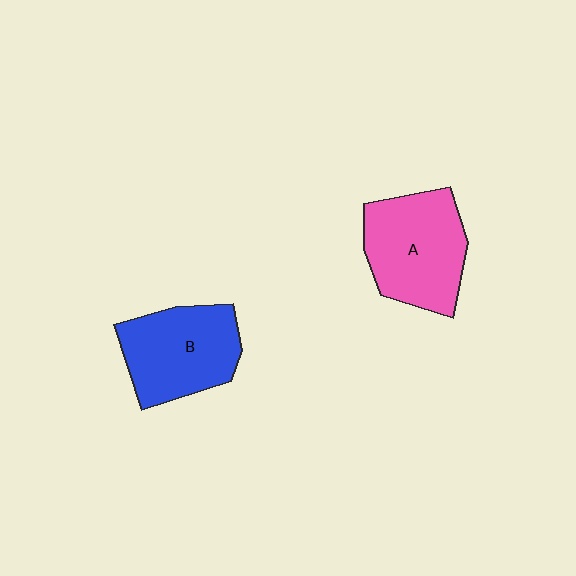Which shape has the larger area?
Shape A (pink).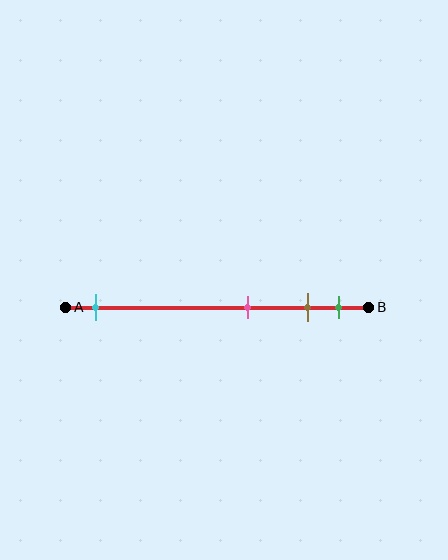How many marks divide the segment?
There are 4 marks dividing the segment.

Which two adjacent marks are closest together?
The brown and green marks are the closest adjacent pair.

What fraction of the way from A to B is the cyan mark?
The cyan mark is approximately 10% (0.1) of the way from A to B.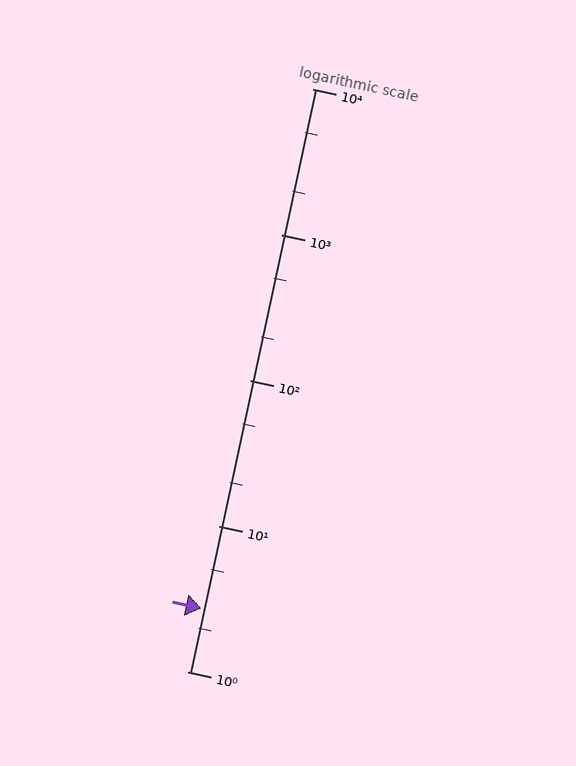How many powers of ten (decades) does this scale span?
The scale spans 4 decades, from 1 to 10000.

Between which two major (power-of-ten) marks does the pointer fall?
The pointer is between 1 and 10.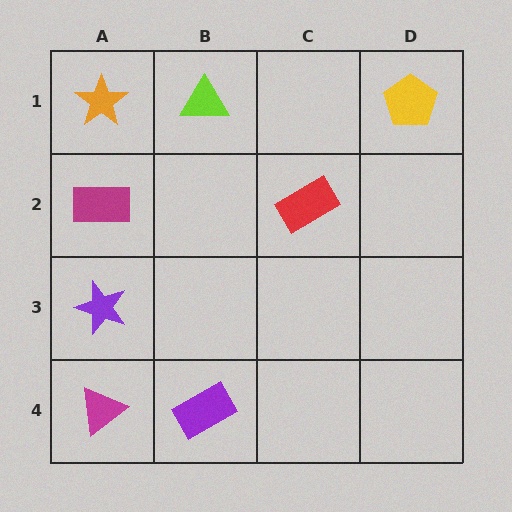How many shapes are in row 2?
2 shapes.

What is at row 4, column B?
A purple rectangle.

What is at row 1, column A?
An orange star.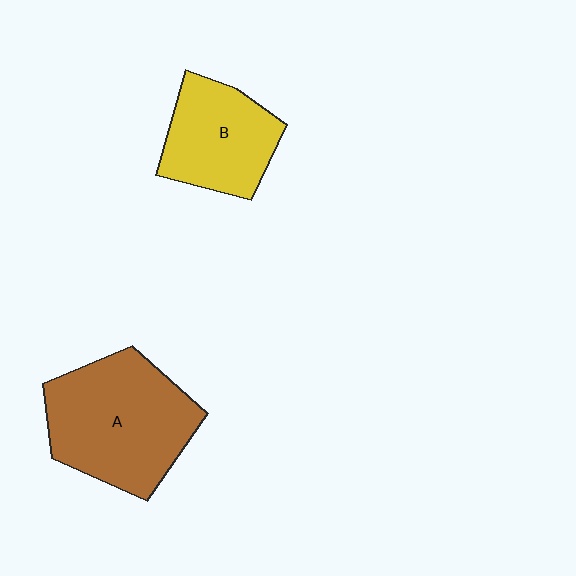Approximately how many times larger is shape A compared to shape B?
Approximately 1.5 times.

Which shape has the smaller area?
Shape B (yellow).